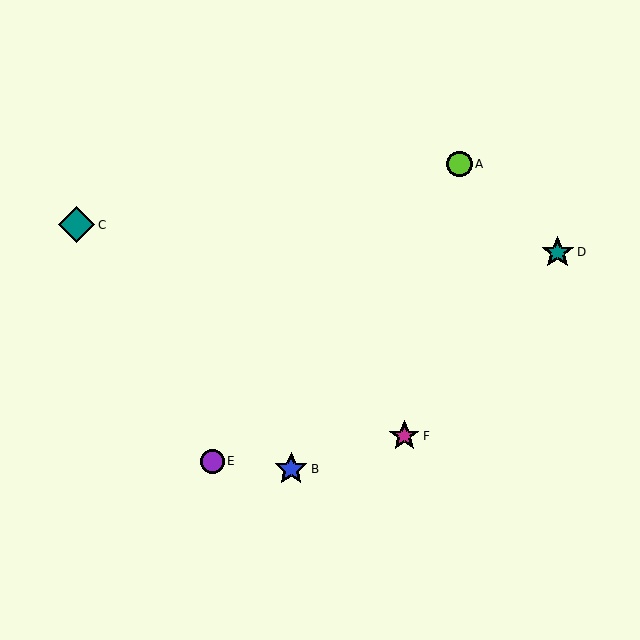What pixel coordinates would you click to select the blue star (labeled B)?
Click at (291, 469) to select the blue star B.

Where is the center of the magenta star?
The center of the magenta star is at (404, 436).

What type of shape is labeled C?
Shape C is a teal diamond.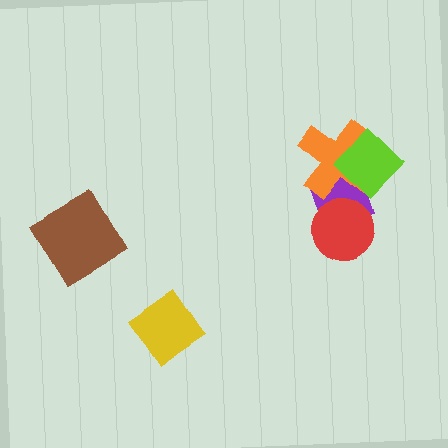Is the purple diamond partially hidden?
Yes, it is partially covered by another shape.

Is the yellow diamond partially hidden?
No, no other shape covers it.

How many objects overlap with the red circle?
1 object overlaps with the red circle.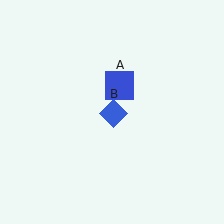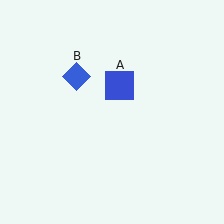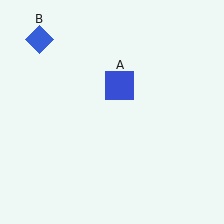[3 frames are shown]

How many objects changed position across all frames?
1 object changed position: blue diamond (object B).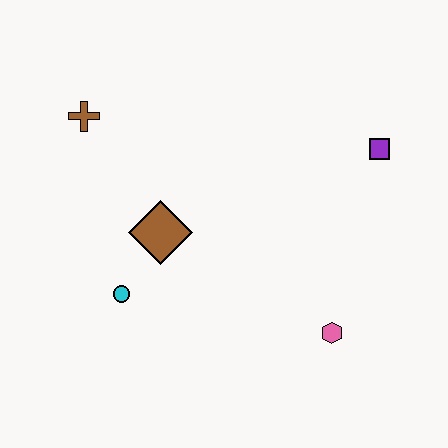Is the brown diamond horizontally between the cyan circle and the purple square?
Yes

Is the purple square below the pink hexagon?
No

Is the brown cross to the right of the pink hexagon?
No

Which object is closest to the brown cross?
The brown diamond is closest to the brown cross.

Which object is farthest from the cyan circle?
The purple square is farthest from the cyan circle.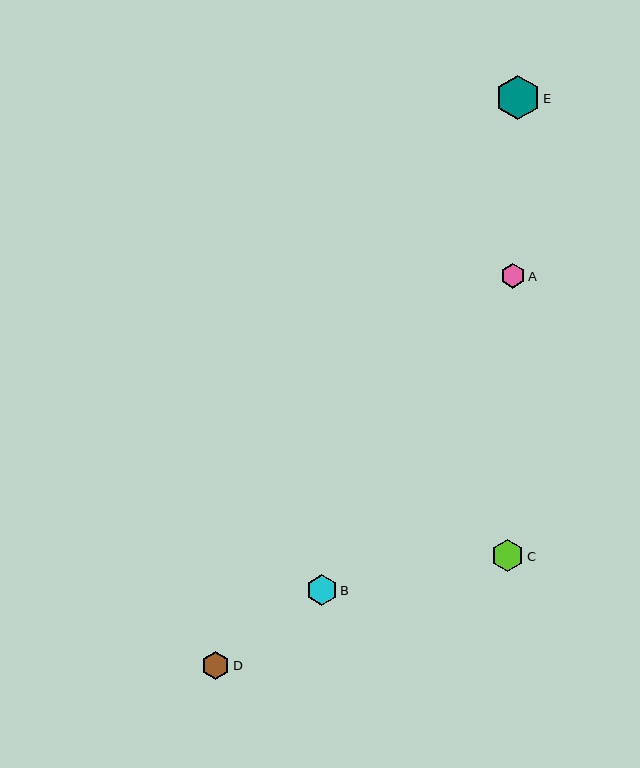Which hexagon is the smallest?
Hexagon A is the smallest with a size of approximately 25 pixels.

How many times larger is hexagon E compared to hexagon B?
Hexagon E is approximately 1.4 times the size of hexagon B.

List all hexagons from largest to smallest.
From largest to smallest: E, C, B, D, A.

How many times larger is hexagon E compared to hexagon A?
Hexagon E is approximately 1.8 times the size of hexagon A.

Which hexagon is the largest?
Hexagon E is the largest with a size of approximately 44 pixels.